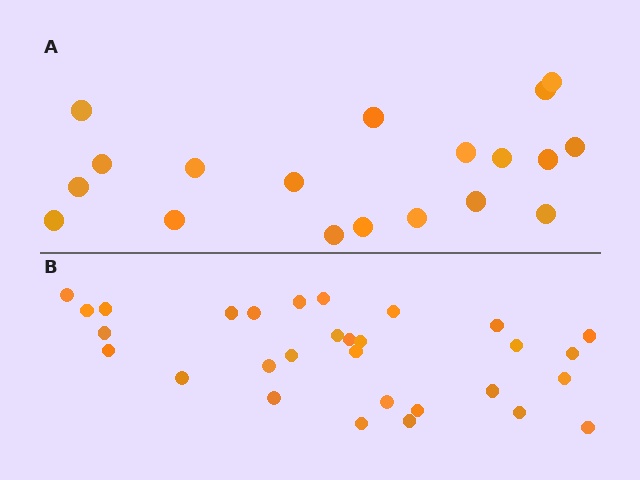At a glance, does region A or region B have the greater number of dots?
Region B (the bottom region) has more dots.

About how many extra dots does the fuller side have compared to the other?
Region B has roughly 12 or so more dots than region A.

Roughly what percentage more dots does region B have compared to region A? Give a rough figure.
About 60% more.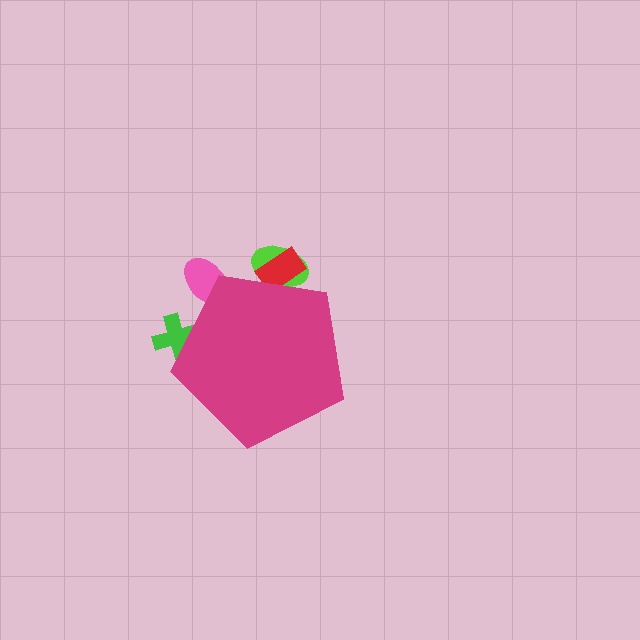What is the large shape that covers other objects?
A magenta pentagon.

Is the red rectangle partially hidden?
Yes, the red rectangle is partially hidden behind the magenta pentagon.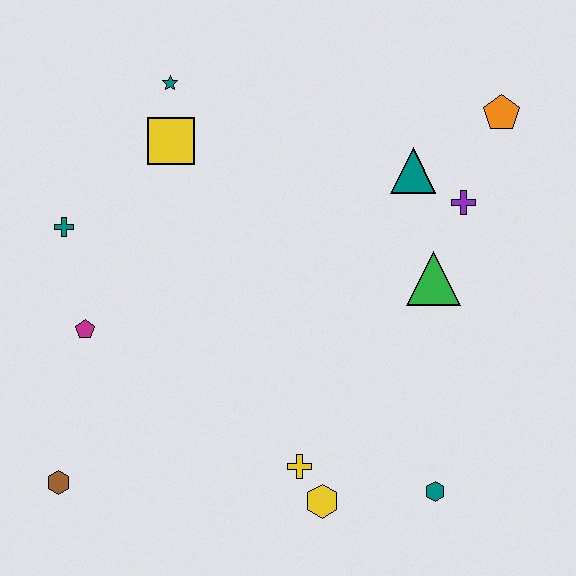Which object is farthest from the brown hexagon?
The orange pentagon is farthest from the brown hexagon.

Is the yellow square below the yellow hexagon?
No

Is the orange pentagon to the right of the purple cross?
Yes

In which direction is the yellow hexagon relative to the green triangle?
The yellow hexagon is below the green triangle.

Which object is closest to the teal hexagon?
The yellow hexagon is closest to the teal hexagon.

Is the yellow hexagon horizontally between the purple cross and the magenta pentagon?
Yes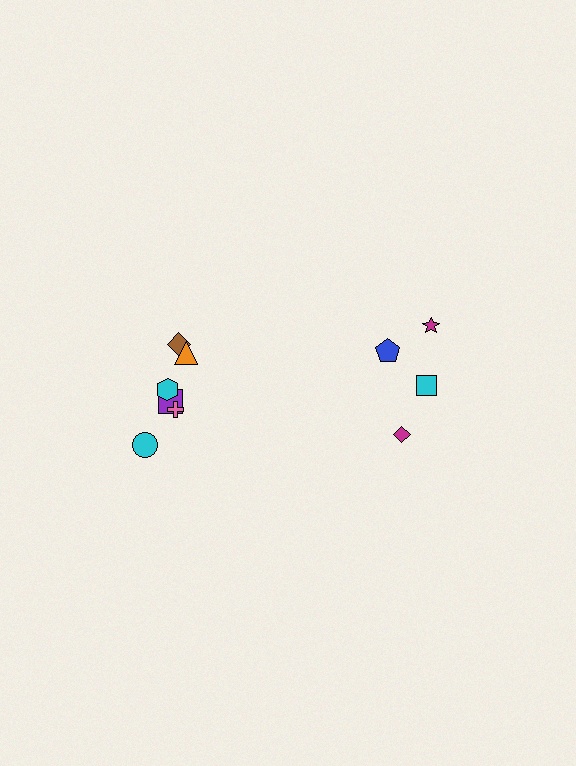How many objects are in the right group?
There are 4 objects.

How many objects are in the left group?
There are 6 objects.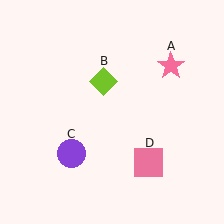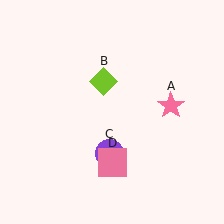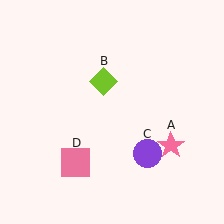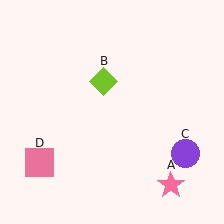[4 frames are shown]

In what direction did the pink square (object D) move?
The pink square (object D) moved left.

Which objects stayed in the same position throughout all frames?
Lime diamond (object B) remained stationary.